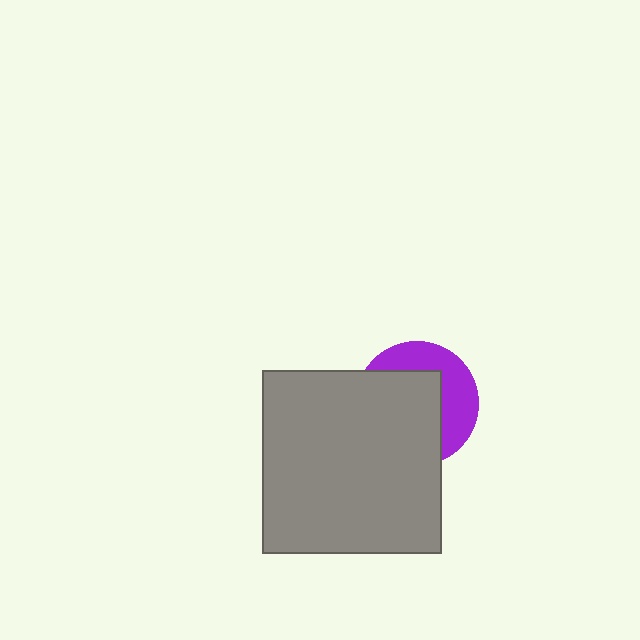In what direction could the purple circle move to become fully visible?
The purple circle could move toward the upper-right. That would shift it out from behind the gray rectangle entirely.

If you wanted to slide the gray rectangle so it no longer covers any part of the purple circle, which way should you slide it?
Slide it toward the lower-left — that is the most direct way to separate the two shapes.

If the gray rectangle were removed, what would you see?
You would see the complete purple circle.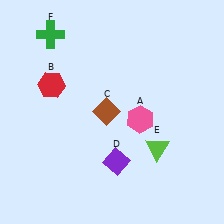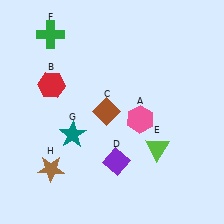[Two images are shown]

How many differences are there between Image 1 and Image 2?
There are 2 differences between the two images.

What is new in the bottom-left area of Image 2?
A teal star (G) was added in the bottom-left area of Image 2.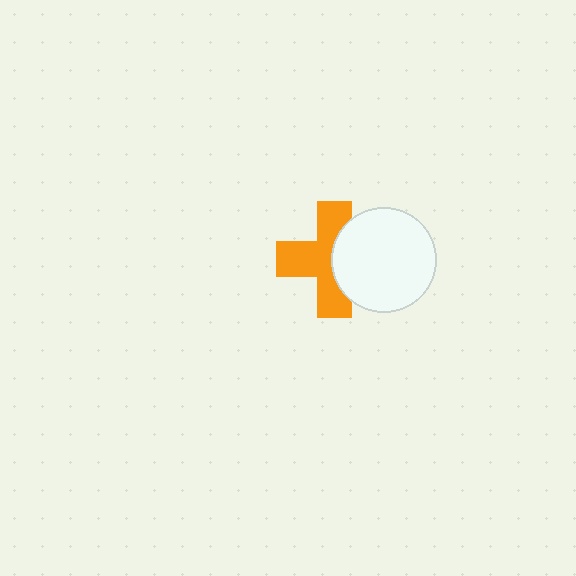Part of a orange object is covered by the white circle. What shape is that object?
It is a cross.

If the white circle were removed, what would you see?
You would see the complete orange cross.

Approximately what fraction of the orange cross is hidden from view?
Roughly 39% of the orange cross is hidden behind the white circle.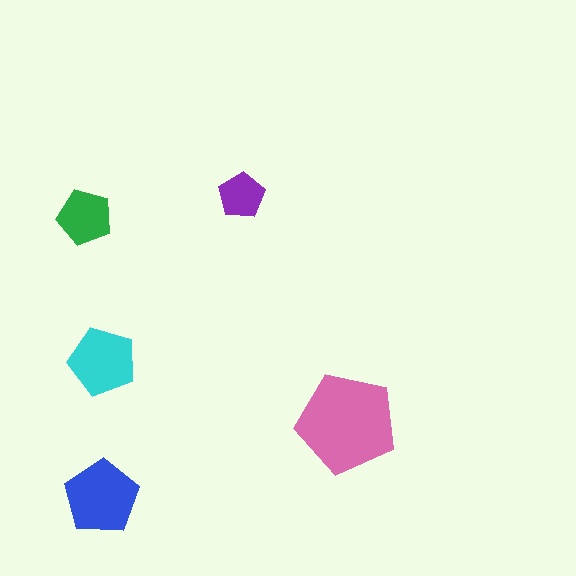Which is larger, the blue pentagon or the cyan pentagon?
The blue one.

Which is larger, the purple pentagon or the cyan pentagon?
The cyan one.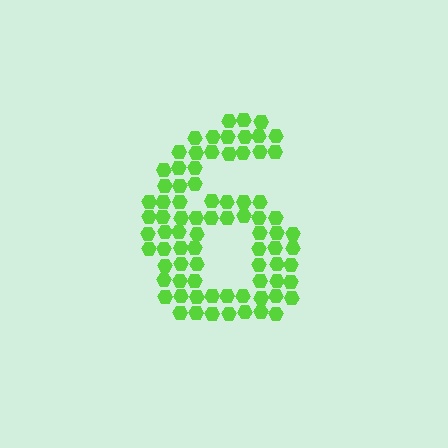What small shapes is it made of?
It is made of small hexagons.